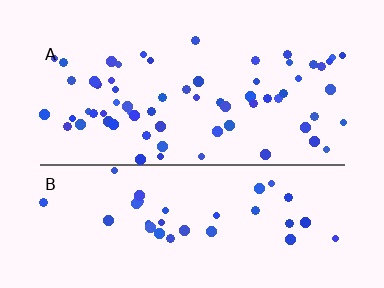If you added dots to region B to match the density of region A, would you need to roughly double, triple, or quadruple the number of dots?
Approximately double.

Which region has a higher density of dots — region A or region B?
A (the top).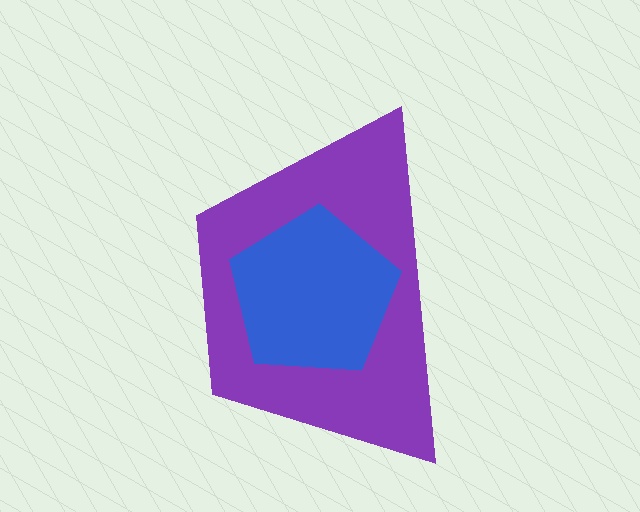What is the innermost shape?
The blue pentagon.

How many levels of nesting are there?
2.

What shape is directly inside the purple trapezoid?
The blue pentagon.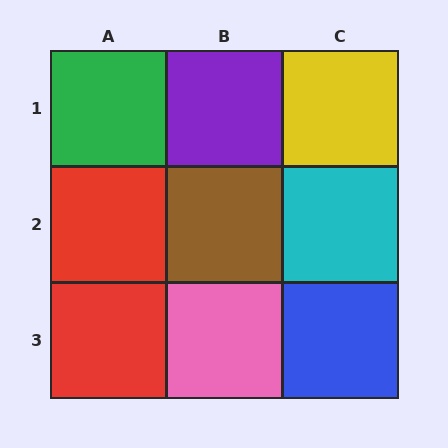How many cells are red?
2 cells are red.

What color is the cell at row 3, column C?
Blue.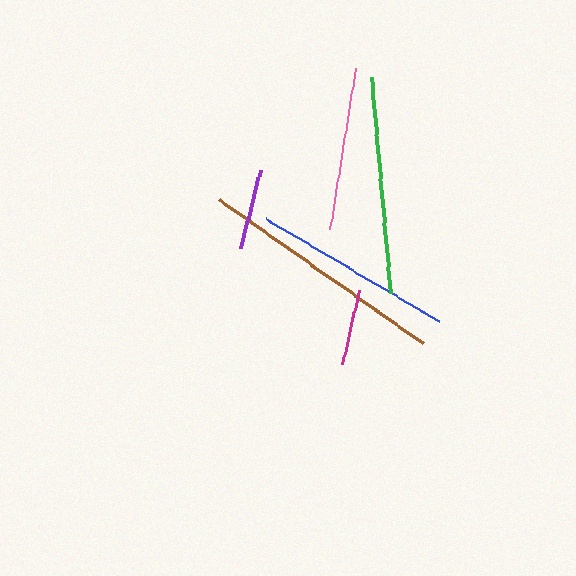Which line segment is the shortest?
The magenta line is the shortest at approximately 77 pixels.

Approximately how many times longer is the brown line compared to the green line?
The brown line is approximately 1.1 times the length of the green line.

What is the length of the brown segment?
The brown segment is approximately 249 pixels long.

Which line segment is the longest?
The brown line is the longest at approximately 249 pixels.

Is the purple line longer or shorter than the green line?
The green line is longer than the purple line.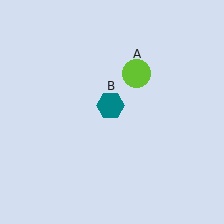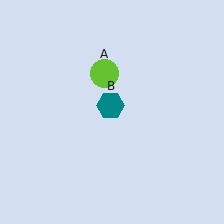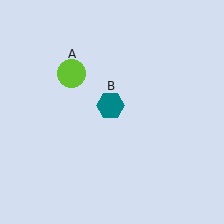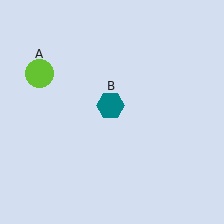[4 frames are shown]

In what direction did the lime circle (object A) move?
The lime circle (object A) moved left.